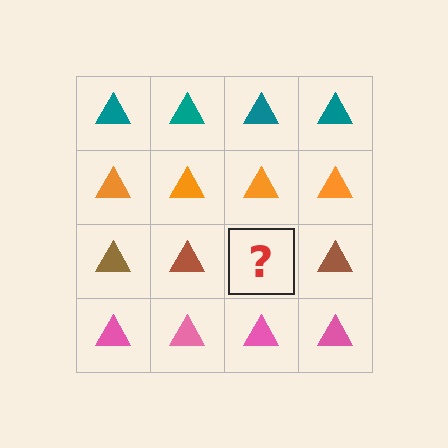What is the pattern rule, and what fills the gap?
The rule is that each row has a consistent color. The gap should be filled with a brown triangle.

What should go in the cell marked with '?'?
The missing cell should contain a brown triangle.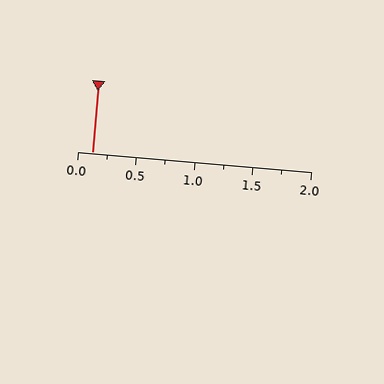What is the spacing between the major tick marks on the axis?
The major ticks are spaced 0.5 apart.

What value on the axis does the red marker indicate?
The marker indicates approximately 0.12.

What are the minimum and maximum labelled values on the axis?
The axis runs from 0.0 to 2.0.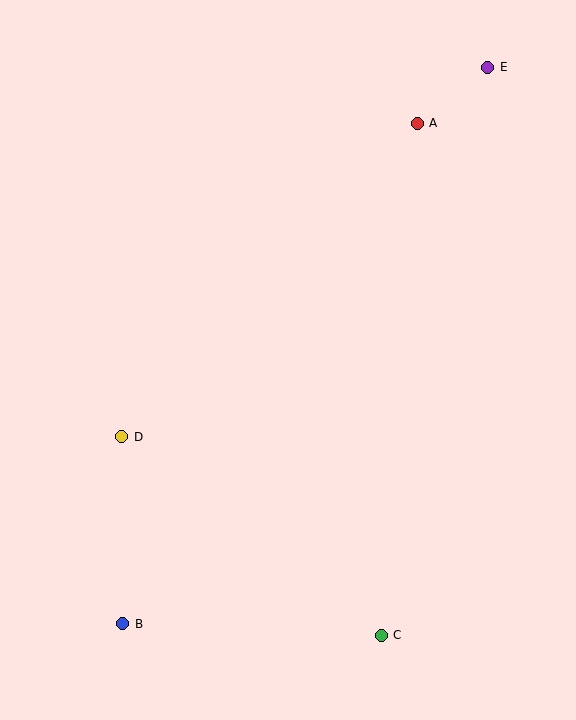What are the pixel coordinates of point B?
Point B is at (123, 624).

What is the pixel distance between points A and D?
The distance between A and D is 431 pixels.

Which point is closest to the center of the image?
Point D at (122, 437) is closest to the center.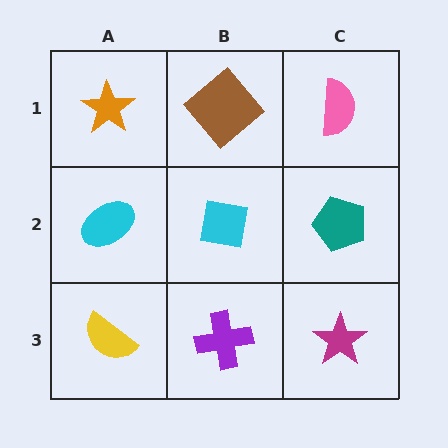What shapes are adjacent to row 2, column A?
An orange star (row 1, column A), a yellow semicircle (row 3, column A), a cyan square (row 2, column B).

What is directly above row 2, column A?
An orange star.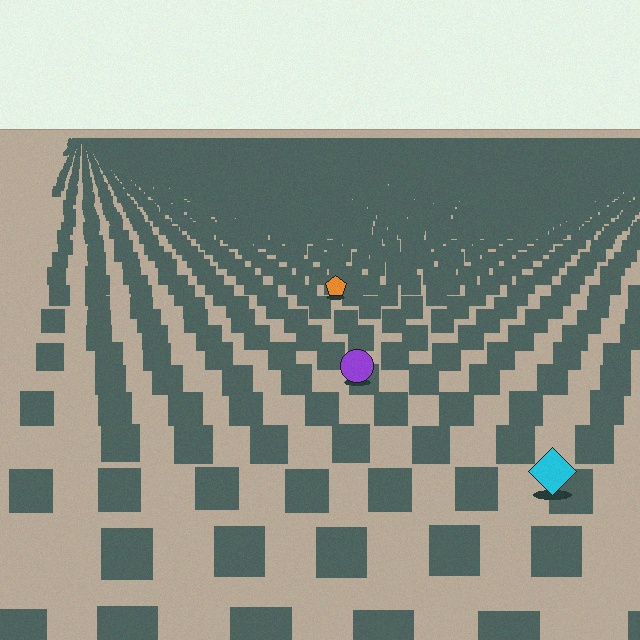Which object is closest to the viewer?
The cyan diamond is closest. The texture marks near it are larger and more spread out.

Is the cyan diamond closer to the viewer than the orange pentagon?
Yes. The cyan diamond is closer — you can tell from the texture gradient: the ground texture is coarser near it.